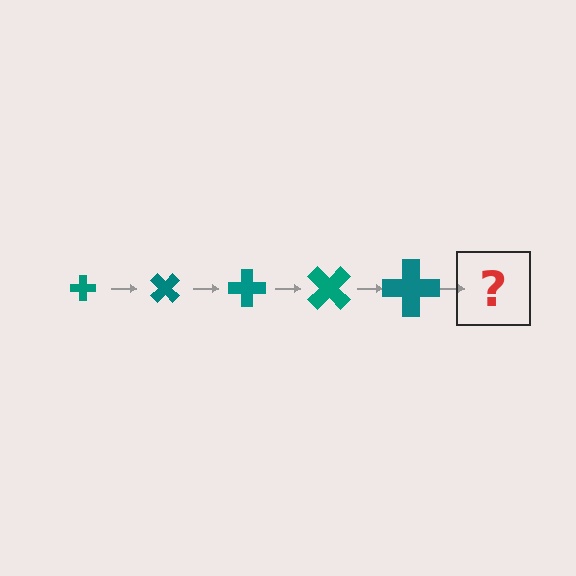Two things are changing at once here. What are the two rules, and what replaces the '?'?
The two rules are that the cross grows larger each step and it rotates 45 degrees each step. The '?' should be a cross, larger than the previous one and rotated 225 degrees from the start.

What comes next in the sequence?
The next element should be a cross, larger than the previous one and rotated 225 degrees from the start.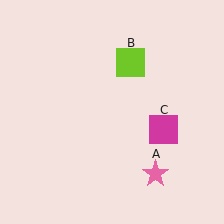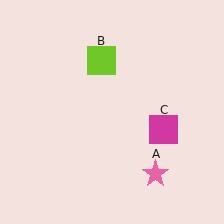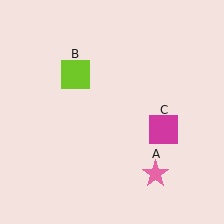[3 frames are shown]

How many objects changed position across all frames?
1 object changed position: lime square (object B).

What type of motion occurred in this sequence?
The lime square (object B) rotated counterclockwise around the center of the scene.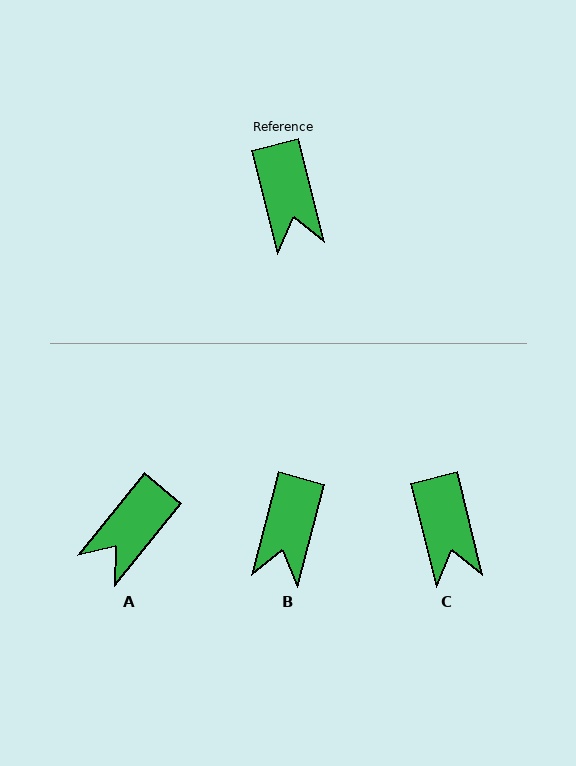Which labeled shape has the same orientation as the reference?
C.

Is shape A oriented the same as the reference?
No, it is off by about 53 degrees.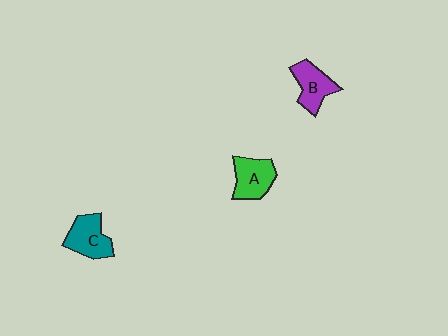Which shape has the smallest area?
Shape B (purple).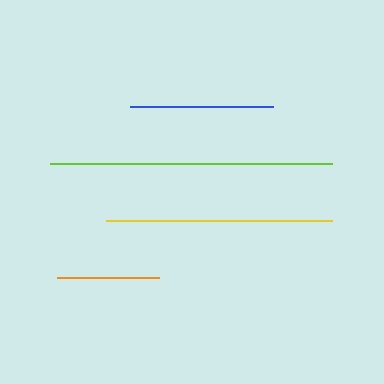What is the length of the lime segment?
The lime segment is approximately 282 pixels long.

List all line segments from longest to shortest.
From longest to shortest: lime, yellow, blue, orange.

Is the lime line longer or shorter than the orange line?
The lime line is longer than the orange line.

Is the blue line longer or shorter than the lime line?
The lime line is longer than the blue line.